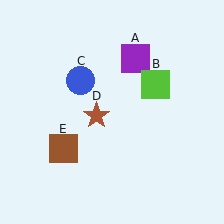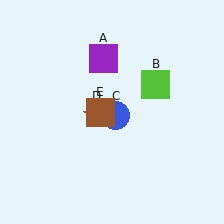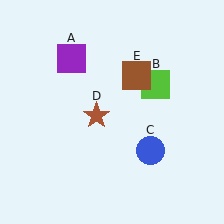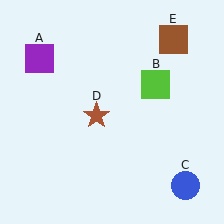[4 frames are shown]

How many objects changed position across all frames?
3 objects changed position: purple square (object A), blue circle (object C), brown square (object E).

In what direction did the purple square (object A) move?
The purple square (object A) moved left.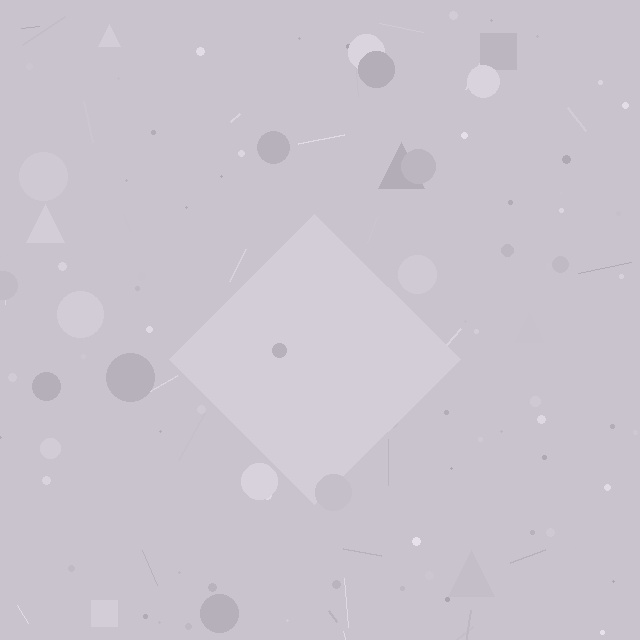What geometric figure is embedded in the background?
A diamond is embedded in the background.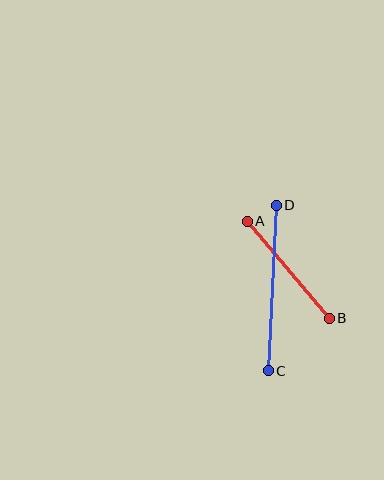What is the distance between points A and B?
The distance is approximately 127 pixels.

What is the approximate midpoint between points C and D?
The midpoint is at approximately (272, 288) pixels.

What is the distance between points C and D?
The distance is approximately 166 pixels.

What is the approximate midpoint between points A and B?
The midpoint is at approximately (288, 270) pixels.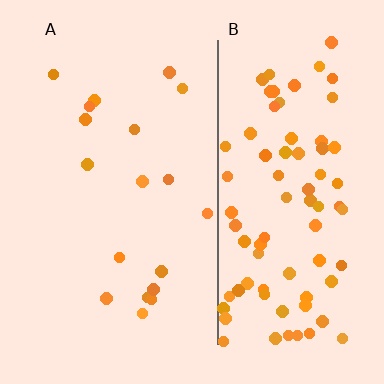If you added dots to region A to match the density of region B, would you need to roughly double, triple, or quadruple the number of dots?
Approximately quadruple.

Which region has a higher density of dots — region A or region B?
B (the right).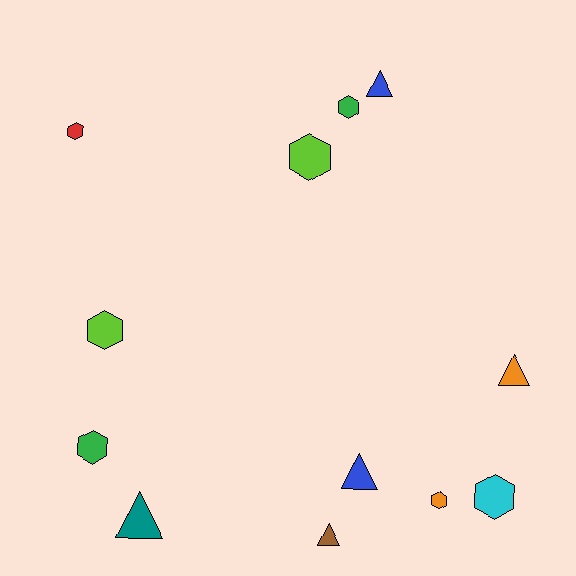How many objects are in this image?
There are 12 objects.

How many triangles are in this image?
There are 5 triangles.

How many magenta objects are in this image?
There are no magenta objects.